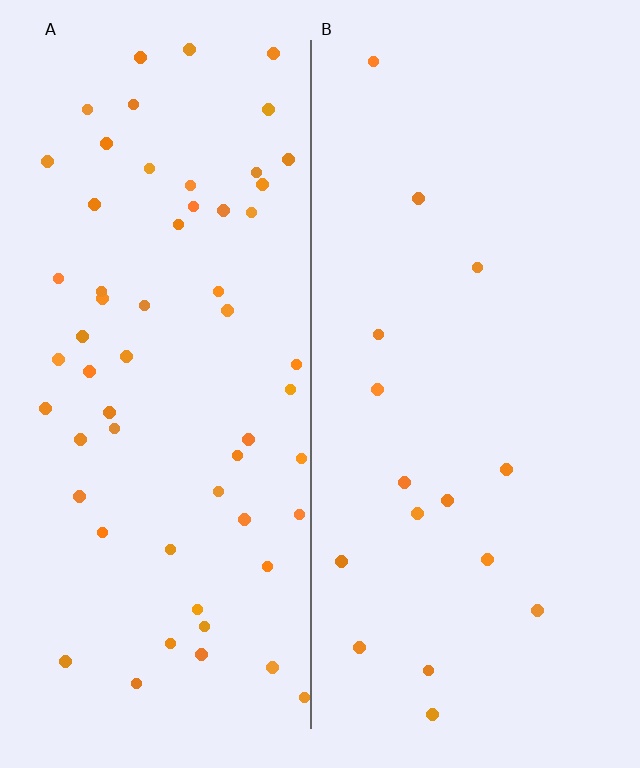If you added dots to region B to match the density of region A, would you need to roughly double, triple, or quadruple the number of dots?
Approximately quadruple.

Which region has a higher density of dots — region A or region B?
A (the left).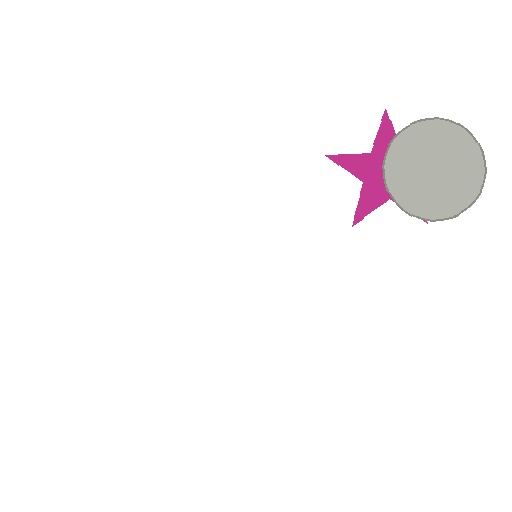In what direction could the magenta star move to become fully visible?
The magenta star could move left. That would shift it out from behind the light gray circle entirely.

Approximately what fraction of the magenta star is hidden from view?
Roughly 49% of the magenta star is hidden behind the light gray circle.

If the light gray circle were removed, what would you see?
You would see the complete magenta star.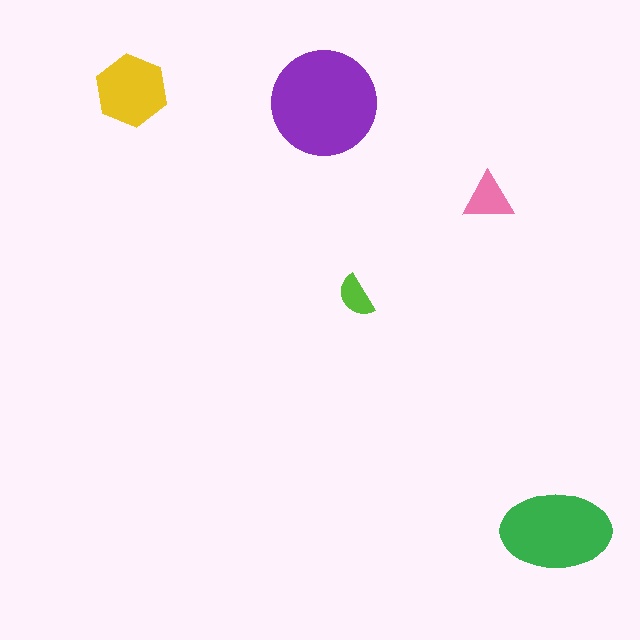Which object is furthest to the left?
The yellow hexagon is leftmost.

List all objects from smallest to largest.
The lime semicircle, the pink triangle, the yellow hexagon, the green ellipse, the purple circle.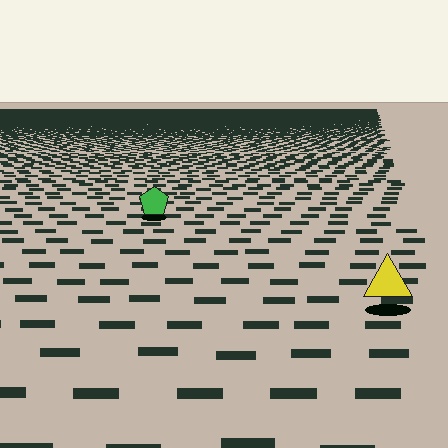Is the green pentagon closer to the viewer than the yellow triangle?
No. The yellow triangle is closer — you can tell from the texture gradient: the ground texture is coarser near it.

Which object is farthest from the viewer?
The green pentagon is farthest from the viewer. It appears smaller and the ground texture around it is denser.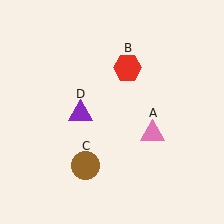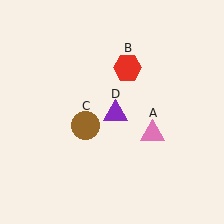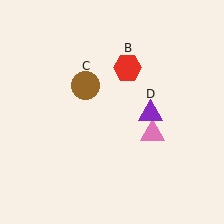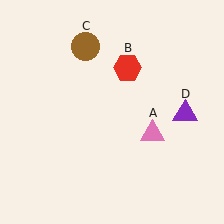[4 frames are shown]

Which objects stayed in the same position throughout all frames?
Pink triangle (object A) and red hexagon (object B) remained stationary.